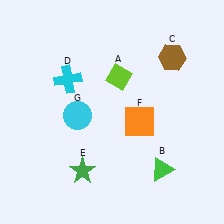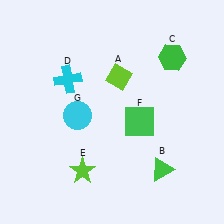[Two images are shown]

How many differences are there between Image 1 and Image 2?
There are 3 differences between the two images.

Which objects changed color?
C changed from brown to green. E changed from green to lime. F changed from orange to green.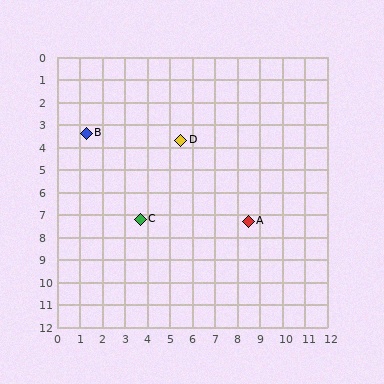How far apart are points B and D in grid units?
Points B and D are about 4.2 grid units apart.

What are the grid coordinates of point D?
Point D is at approximately (5.5, 3.7).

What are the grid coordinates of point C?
Point C is at approximately (3.7, 7.2).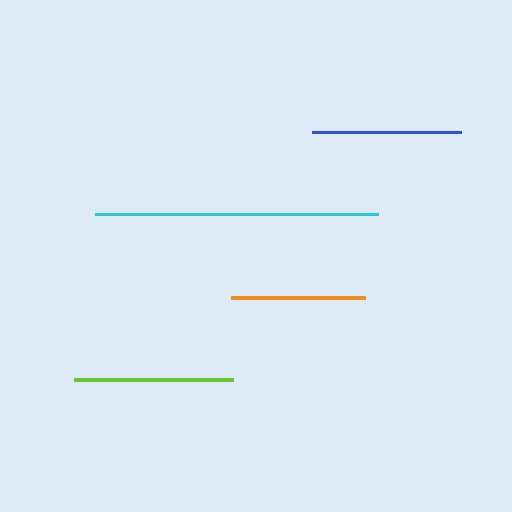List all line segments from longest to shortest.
From longest to shortest: cyan, lime, blue, orange.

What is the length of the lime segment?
The lime segment is approximately 159 pixels long.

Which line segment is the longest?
The cyan line is the longest at approximately 282 pixels.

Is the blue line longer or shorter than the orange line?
The blue line is longer than the orange line.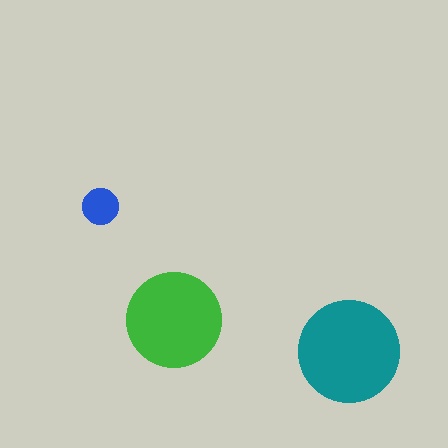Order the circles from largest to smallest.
the teal one, the green one, the blue one.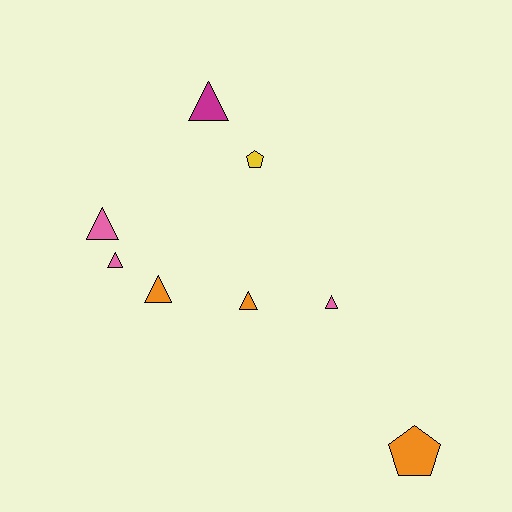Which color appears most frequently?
Pink, with 3 objects.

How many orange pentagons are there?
There is 1 orange pentagon.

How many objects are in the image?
There are 8 objects.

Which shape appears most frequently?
Triangle, with 6 objects.